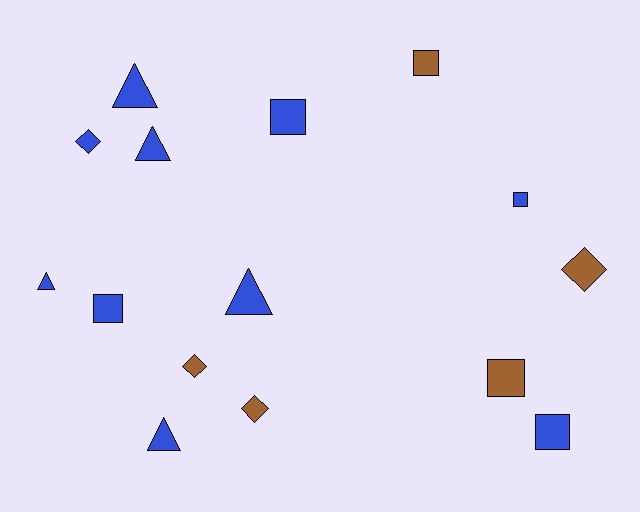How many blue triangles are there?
There are 5 blue triangles.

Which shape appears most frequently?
Square, with 6 objects.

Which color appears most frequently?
Blue, with 10 objects.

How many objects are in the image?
There are 15 objects.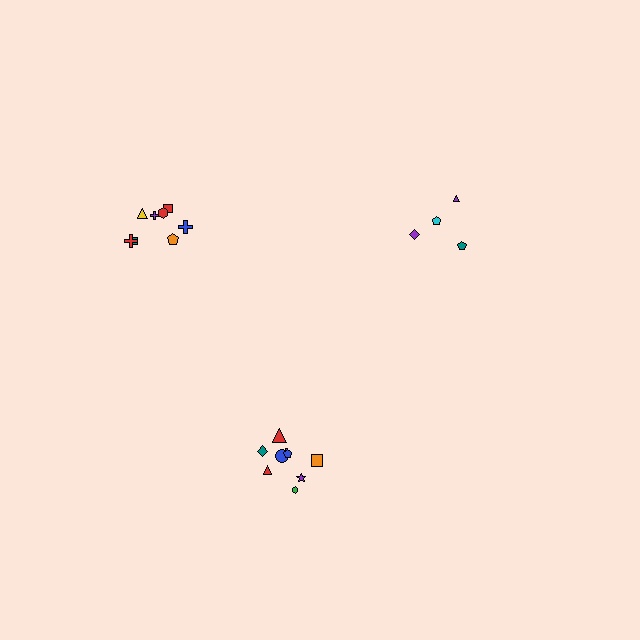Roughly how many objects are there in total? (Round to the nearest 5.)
Roughly 20 objects in total.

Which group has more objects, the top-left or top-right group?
The top-left group.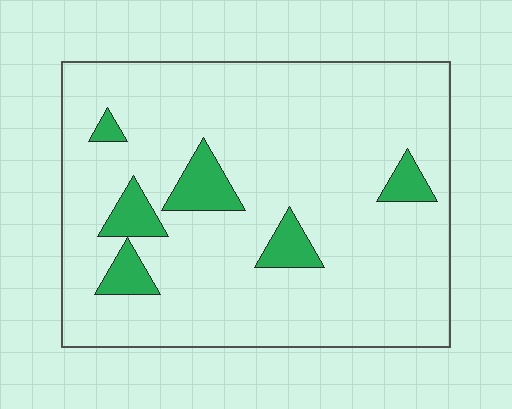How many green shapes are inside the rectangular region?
6.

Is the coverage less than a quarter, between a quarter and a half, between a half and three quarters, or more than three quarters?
Less than a quarter.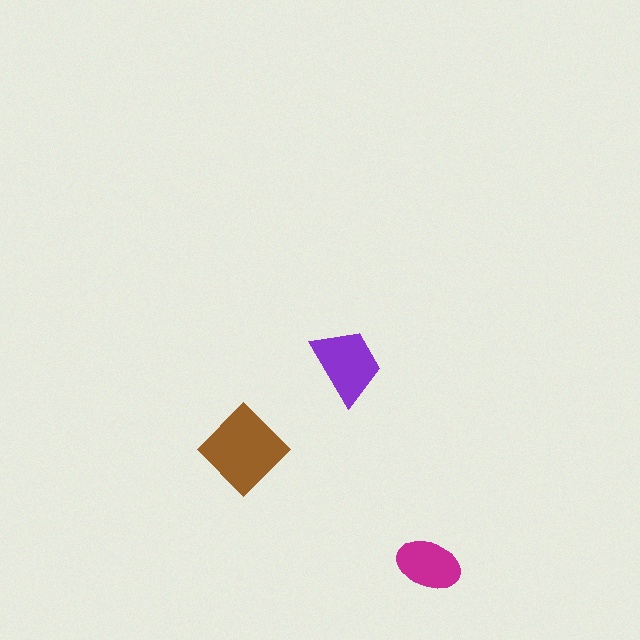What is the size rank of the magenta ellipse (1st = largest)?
3rd.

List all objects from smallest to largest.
The magenta ellipse, the purple trapezoid, the brown diamond.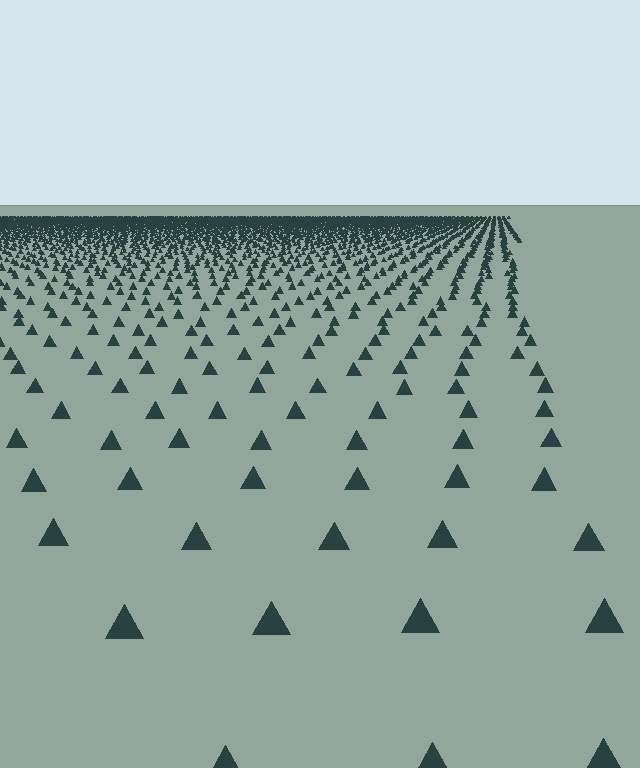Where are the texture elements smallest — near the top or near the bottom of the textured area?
Near the top.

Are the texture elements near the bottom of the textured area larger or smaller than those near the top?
Larger. Near the bottom, elements are closer to the viewer and appear at a bigger on-screen size.